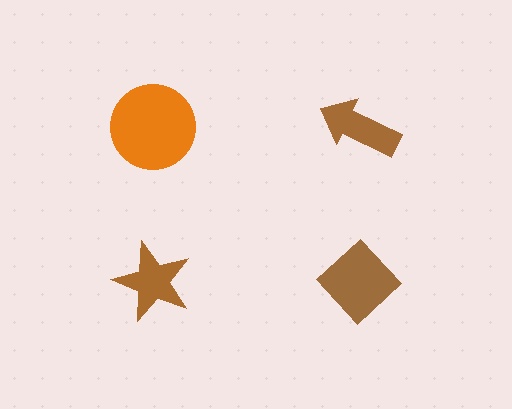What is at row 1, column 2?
A brown arrow.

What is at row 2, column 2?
A brown diamond.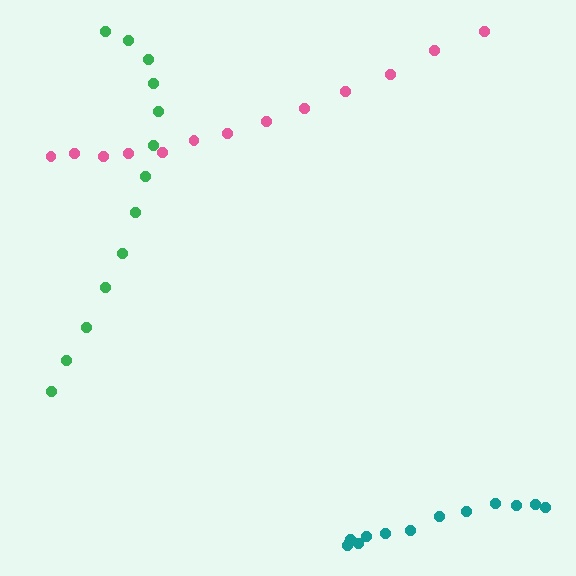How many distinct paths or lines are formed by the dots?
There are 3 distinct paths.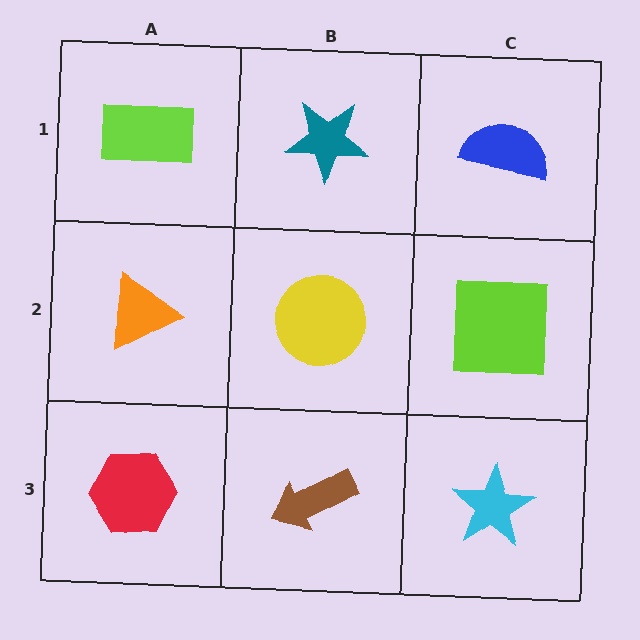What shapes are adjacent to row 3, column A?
An orange triangle (row 2, column A), a brown arrow (row 3, column B).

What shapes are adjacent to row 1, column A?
An orange triangle (row 2, column A), a teal star (row 1, column B).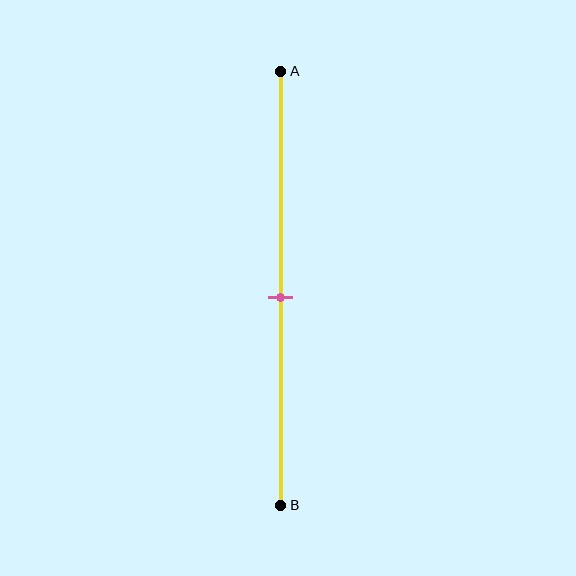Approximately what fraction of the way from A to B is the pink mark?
The pink mark is approximately 50% of the way from A to B.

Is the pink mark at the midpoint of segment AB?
Yes, the mark is approximately at the midpoint.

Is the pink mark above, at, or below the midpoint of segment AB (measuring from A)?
The pink mark is approximately at the midpoint of segment AB.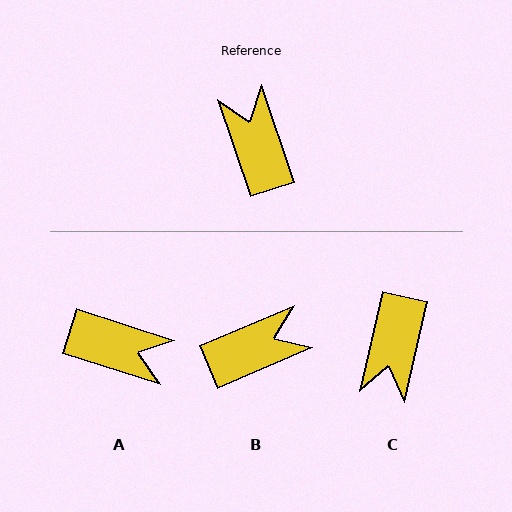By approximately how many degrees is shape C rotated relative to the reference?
Approximately 148 degrees counter-clockwise.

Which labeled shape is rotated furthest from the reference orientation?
C, about 148 degrees away.